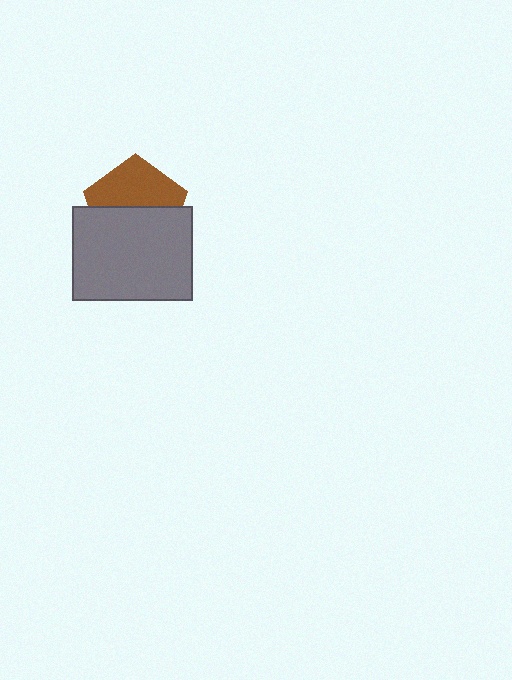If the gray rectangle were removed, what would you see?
You would see the complete brown pentagon.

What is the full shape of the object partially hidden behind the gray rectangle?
The partially hidden object is a brown pentagon.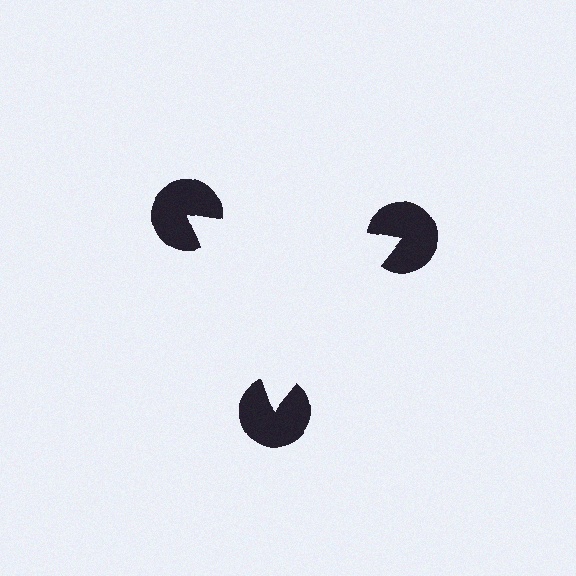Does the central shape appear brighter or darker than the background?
It typically appears slightly brighter than the background, even though no actual brightness change is drawn.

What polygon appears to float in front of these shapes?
An illusory triangle — its edges are inferred from the aligned wedge cuts in the pac-man discs, not physically drawn.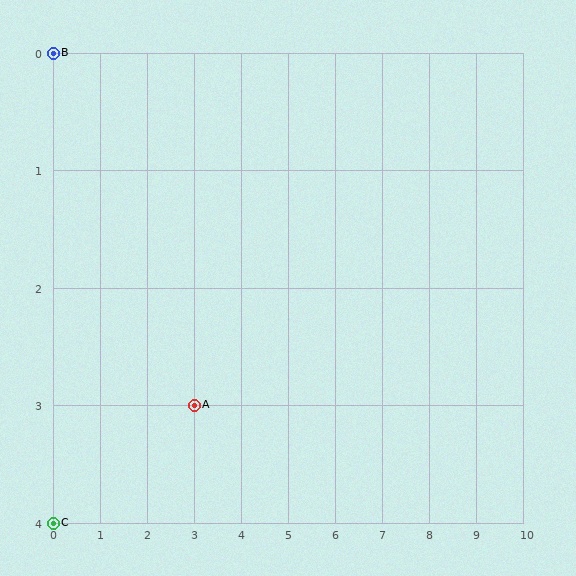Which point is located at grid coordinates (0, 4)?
Point C is at (0, 4).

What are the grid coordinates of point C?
Point C is at grid coordinates (0, 4).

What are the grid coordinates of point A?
Point A is at grid coordinates (3, 3).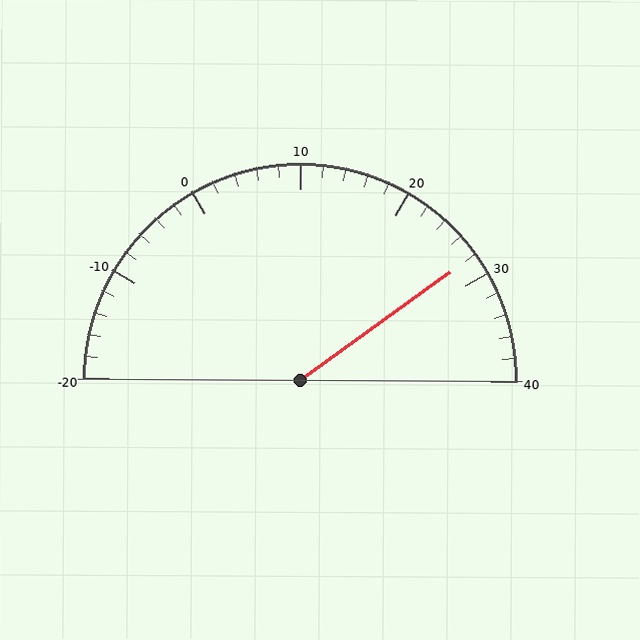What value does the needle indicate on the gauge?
The needle indicates approximately 28.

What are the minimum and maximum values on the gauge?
The gauge ranges from -20 to 40.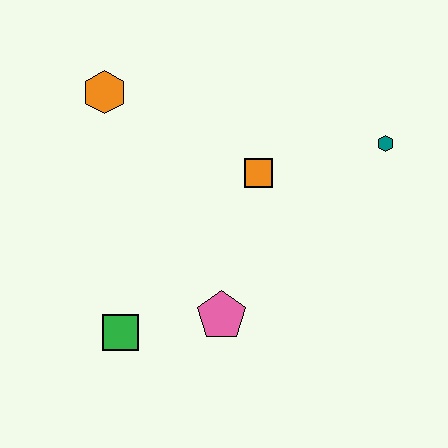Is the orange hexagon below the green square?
No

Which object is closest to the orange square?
The teal hexagon is closest to the orange square.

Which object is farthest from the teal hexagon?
The green square is farthest from the teal hexagon.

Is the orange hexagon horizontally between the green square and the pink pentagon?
No